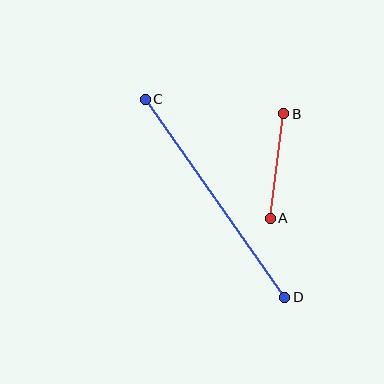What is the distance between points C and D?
The distance is approximately 242 pixels.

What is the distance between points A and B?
The distance is approximately 105 pixels.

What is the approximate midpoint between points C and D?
The midpoint is at approximately (215, 198) pixels.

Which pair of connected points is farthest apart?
Points C and D are farthest apart.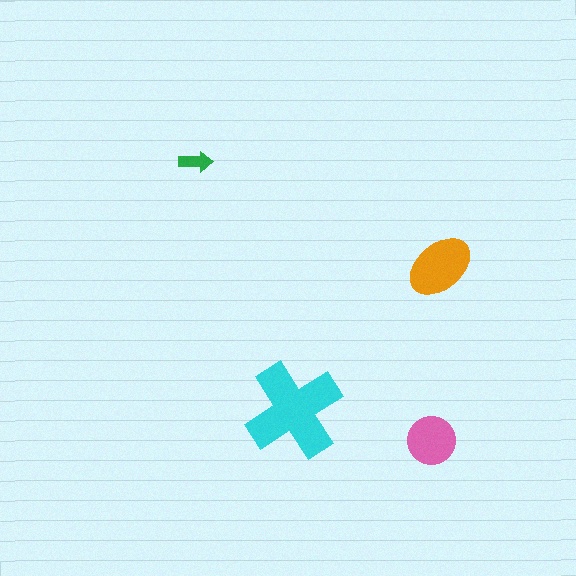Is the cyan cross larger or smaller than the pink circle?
Larger.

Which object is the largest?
The cyan cross.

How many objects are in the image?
There are 4 objects in the image.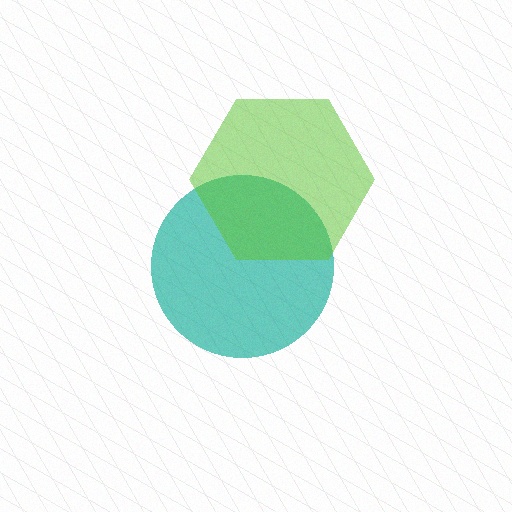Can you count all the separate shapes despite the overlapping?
Yes, there are 2 separate shapes.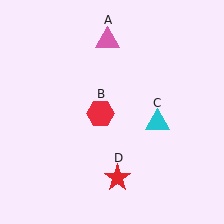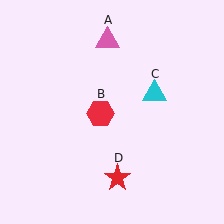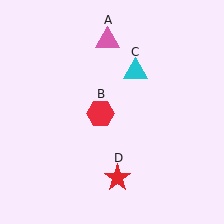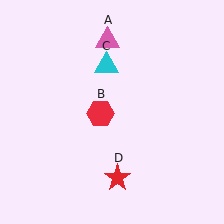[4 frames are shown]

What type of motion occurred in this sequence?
The cyan triangle (object C) rotated counterclockwise around the center of the scene.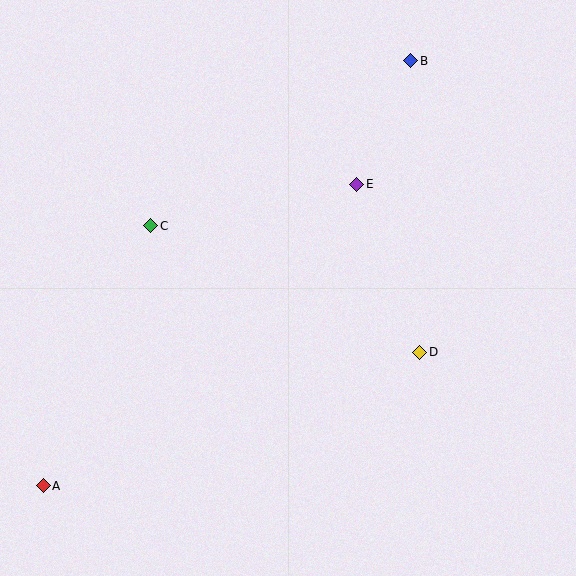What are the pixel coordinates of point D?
Point D is at (420, 352).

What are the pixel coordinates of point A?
Point A is at (43, 486).